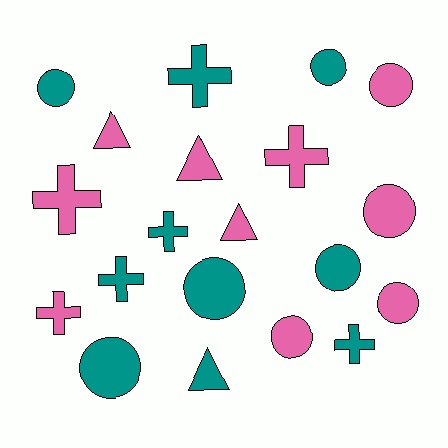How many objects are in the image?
There are 20 objects.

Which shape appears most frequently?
Circle, with 9 objects.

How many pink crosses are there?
There are 3 pink crosses.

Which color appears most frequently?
Teal, with 10 objects.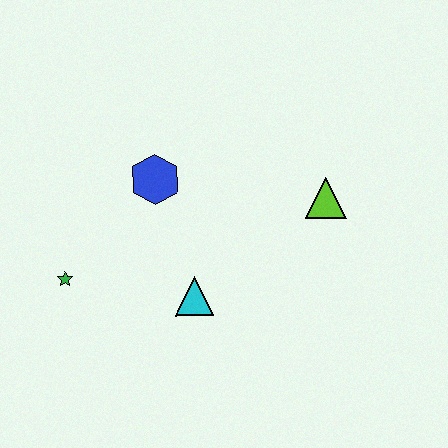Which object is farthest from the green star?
The lime triangle is farthest from the green star.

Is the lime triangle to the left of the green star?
No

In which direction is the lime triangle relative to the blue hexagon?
The lime triangle is to the right of the blue hexagon.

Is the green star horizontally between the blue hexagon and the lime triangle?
No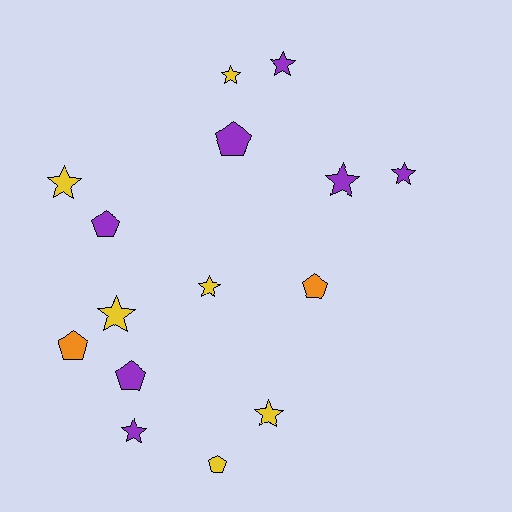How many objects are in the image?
There are 15 objects.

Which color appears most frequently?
Purple, with 7 objects.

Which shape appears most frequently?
Star, with 9 objects.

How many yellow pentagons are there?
There is 1 yellow pentagon.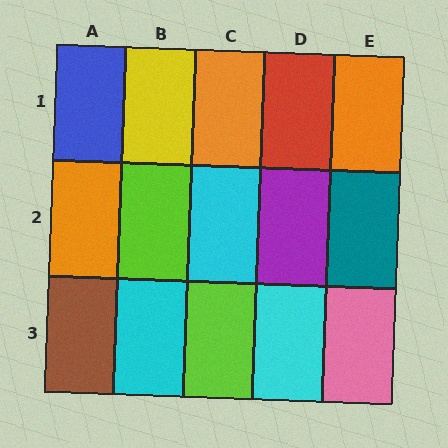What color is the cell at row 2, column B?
Lime.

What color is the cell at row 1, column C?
Orange.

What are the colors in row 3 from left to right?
Brown, cyan, lime, cyan, pink.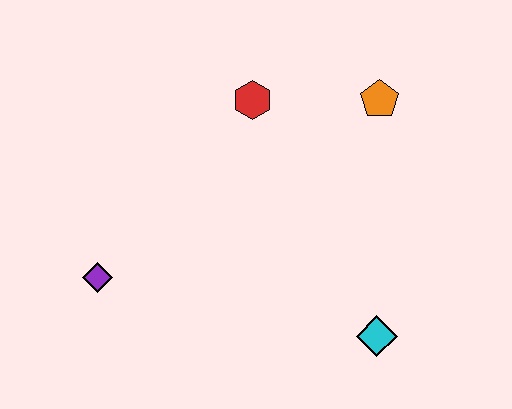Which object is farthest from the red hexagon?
The cyan diamond is farthest from the red hexagon.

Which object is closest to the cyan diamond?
The orange pentagon is closest to the cyan diamond.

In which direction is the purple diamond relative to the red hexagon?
The purple diamond is below the red hexagon.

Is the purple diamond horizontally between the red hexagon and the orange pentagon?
No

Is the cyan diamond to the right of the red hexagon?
Yes